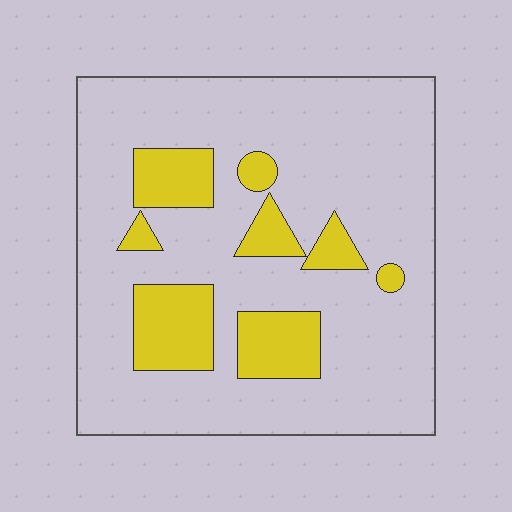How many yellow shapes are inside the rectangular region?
8.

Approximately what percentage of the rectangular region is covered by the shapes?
Approximately 20%.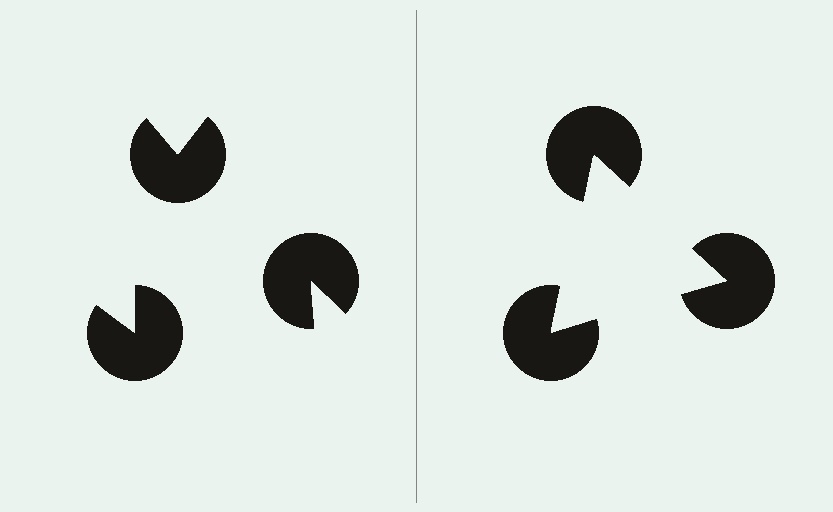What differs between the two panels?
The pac-man discs are positioned identically on both sides; only the wedge orientations differ. On the right they align to a triangle; on the left they are misaligned.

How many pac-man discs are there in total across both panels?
6 — 3 on each side.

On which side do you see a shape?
An illusory triangle appears on the right side. On the left side the wedge cuts are rotated, so no coherent shape forms.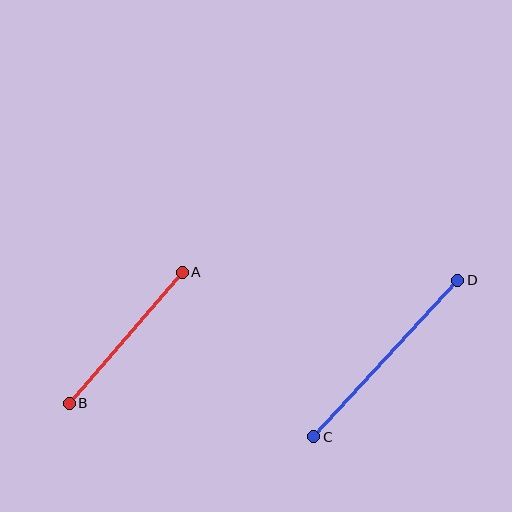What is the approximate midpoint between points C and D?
The midpoint is at approximately (386, 359) pixels.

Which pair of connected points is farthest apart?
Points C and D are farthest apart.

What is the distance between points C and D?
The distance is approximately 212 pixels.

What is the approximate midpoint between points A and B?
The midpoint is at approximately (126, 338) pixels.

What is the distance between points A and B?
The distance is approximately 173 pixels.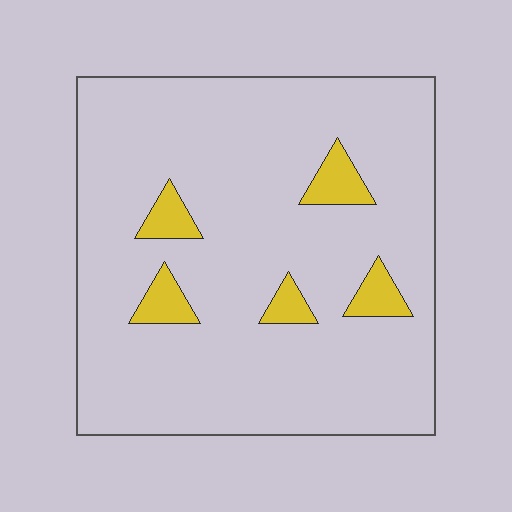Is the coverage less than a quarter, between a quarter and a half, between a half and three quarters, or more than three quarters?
Less than a quarter.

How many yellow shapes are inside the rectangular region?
5.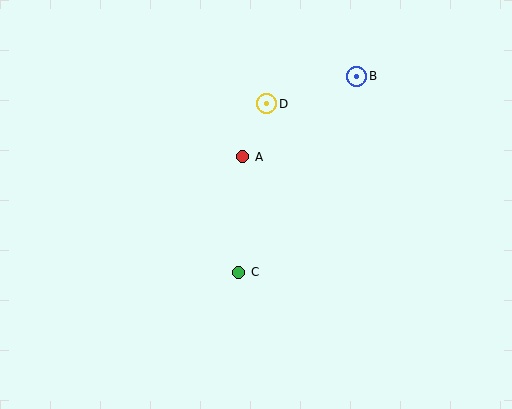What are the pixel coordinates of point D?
Point D is at (267, 104).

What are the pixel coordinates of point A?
Point A is at (243, 157).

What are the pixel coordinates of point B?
Point B is at (357, 76).